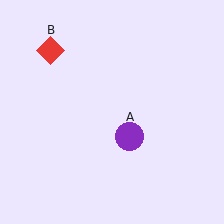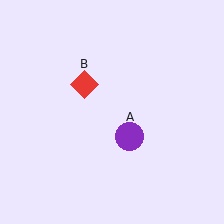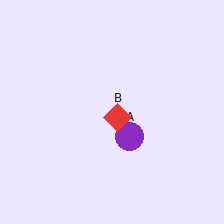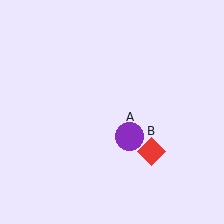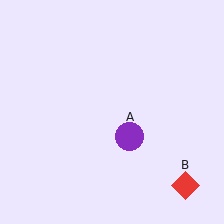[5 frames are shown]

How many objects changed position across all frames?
1 object changed position: red diamond (object B).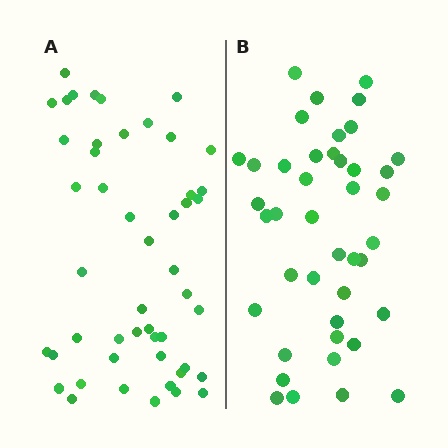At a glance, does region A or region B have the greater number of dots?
Region A (the left region) has more dots.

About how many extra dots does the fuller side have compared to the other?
Region A has roughly 8 or so more dots than region B.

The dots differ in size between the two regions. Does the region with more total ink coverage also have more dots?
No. Region B has more total ink coverage because its dots are larger, but region A actually contains more individual dots. Total area can be misleading — the number of items is what matters here.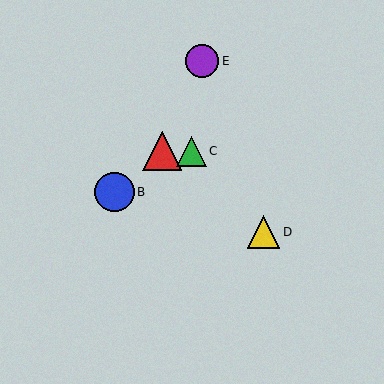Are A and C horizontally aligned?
Yes, both are at y≈151.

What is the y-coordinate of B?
Object B is at y≈192.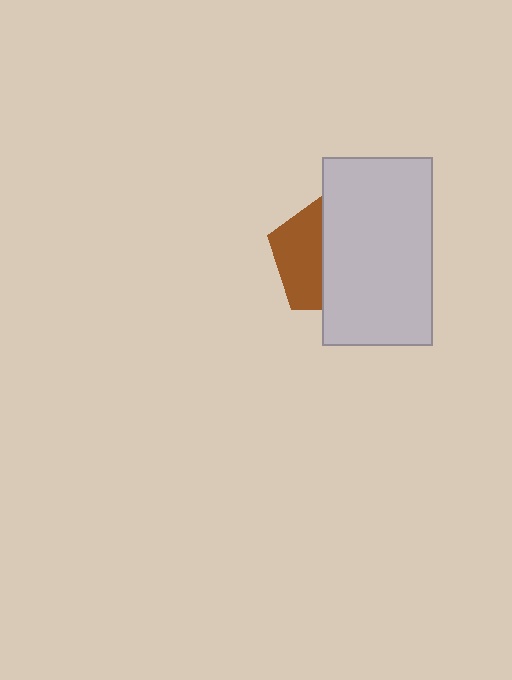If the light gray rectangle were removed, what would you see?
You would see the complete brown pentagon.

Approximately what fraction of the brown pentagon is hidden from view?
Roughly 59% of the brown pentagon is hidden behind the light gray rectangle.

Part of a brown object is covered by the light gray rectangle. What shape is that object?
It is a pentagon.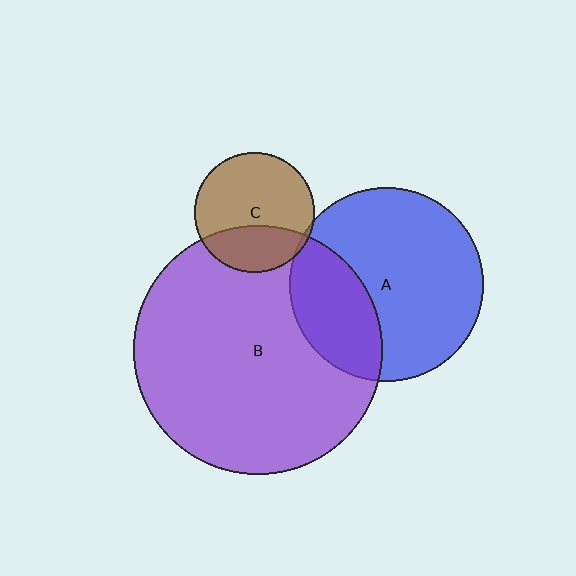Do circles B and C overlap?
Yes.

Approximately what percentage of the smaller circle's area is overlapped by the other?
Approximately 30%.